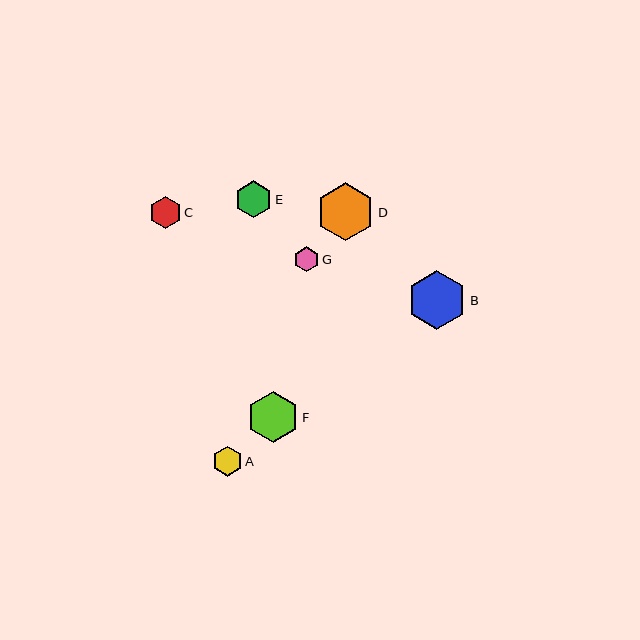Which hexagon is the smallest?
Hexagon G is the smallest with a size of approximately 25 pixels.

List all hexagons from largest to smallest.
From largest to smallest: B, D, F, E, C, A, G.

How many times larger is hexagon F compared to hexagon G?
Hexagon F is approximately 2.1 times the size of hexagon G.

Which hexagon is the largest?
Hexagon B is the largest with a size of approximately 59 pixels.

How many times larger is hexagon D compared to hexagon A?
Hexagon D is approximately 1.9 times the size of hexagon A.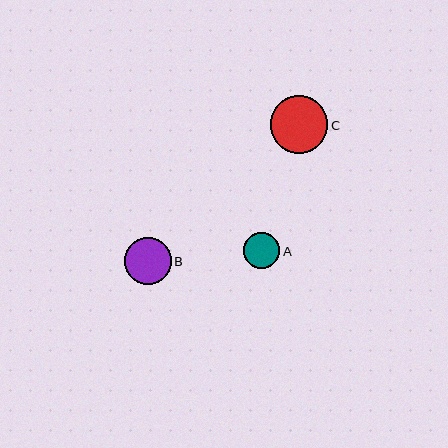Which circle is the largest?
Circle C is the largest with a size of approximately 57 pixels.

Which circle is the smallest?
Circle A is the smallest with a size of approximately 36 pixels.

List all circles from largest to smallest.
From largest to smallest: C, B, A.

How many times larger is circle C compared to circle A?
Circle C is approximately 1.6 times the size of circle A.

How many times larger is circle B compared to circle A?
Circle B is approximately 1.3 times the size of circle A.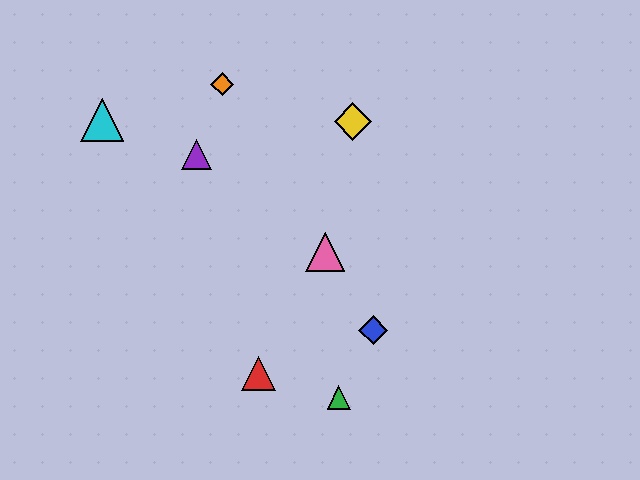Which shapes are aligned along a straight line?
The blue diamond, the orange diamond, the pink triangle are aligned along a straight line.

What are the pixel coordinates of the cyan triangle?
The cyan triangle is at (102, 120).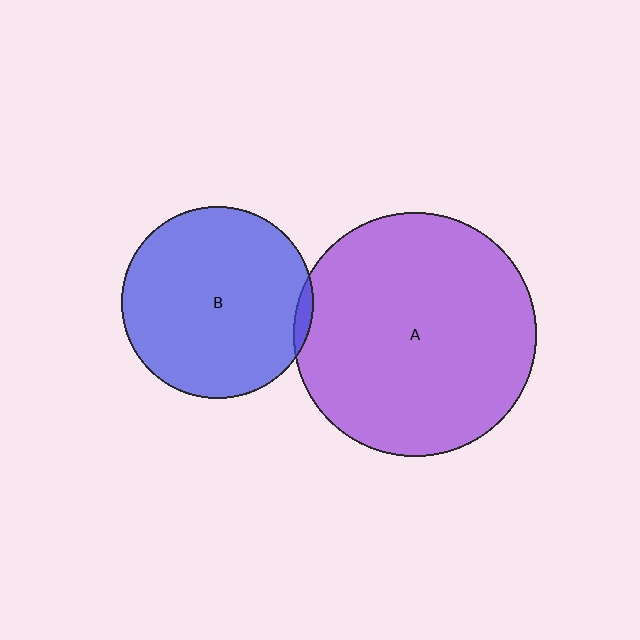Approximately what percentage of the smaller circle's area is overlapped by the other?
Approximately 5%.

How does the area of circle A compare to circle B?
Approximately 1.6 times.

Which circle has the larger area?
Circle A (purple).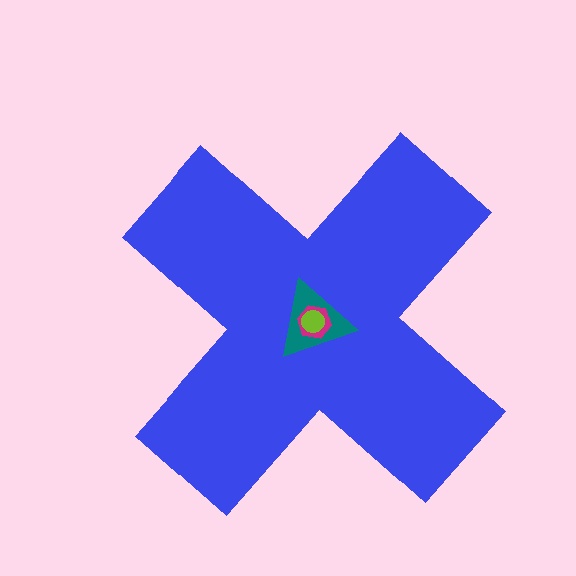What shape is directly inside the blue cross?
The teal triangle.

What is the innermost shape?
The lime circle.